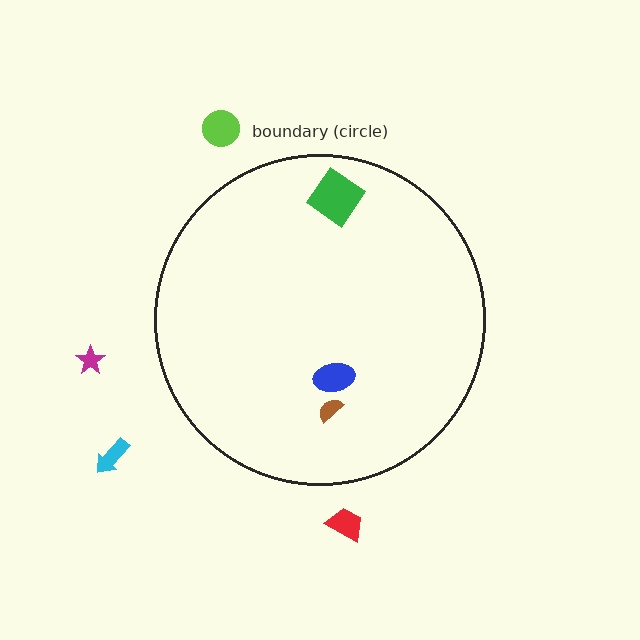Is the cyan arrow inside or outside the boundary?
Outside.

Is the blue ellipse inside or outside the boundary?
Inside.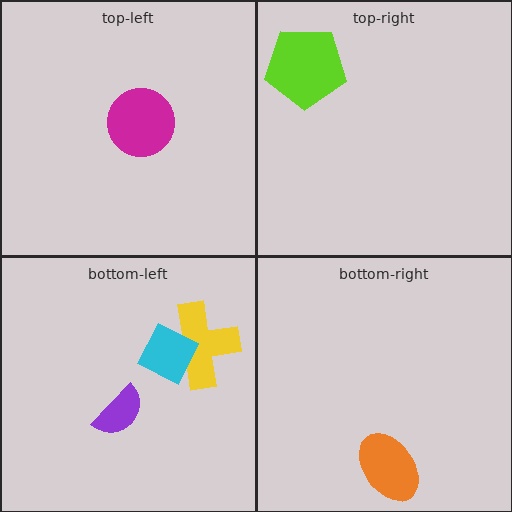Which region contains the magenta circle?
The top-left region.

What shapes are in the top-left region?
The magenta circle.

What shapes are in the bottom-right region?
The orange ellipse.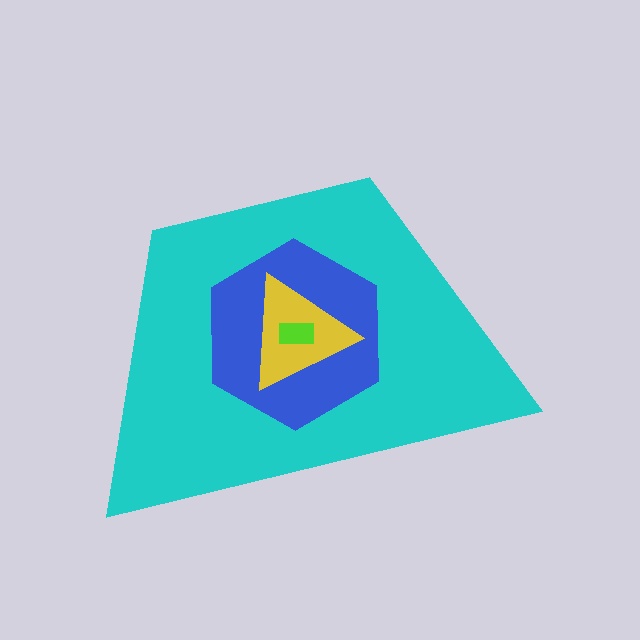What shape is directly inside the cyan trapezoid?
The blue hexagon.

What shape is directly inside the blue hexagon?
The yellow triangle.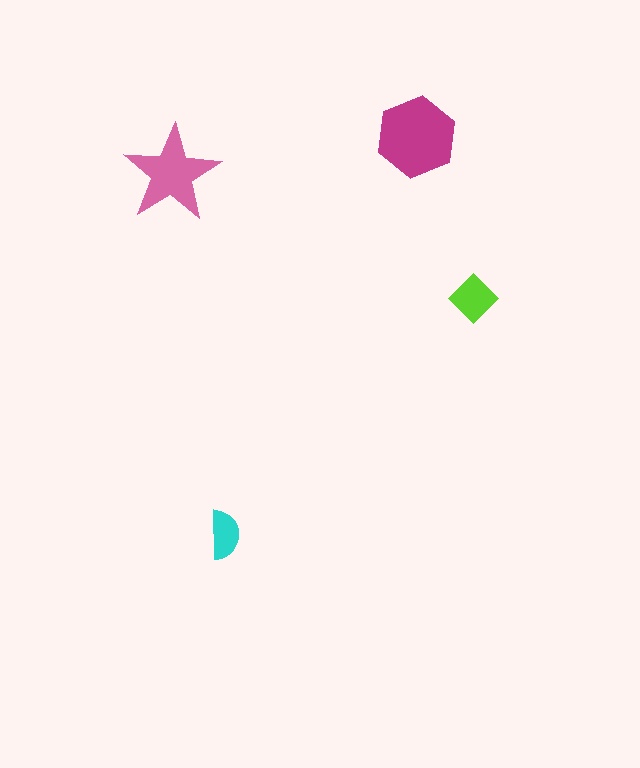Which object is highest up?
The magenta hexagon is topmost.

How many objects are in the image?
There are 4 objects in the image.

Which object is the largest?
The magenta hexagon.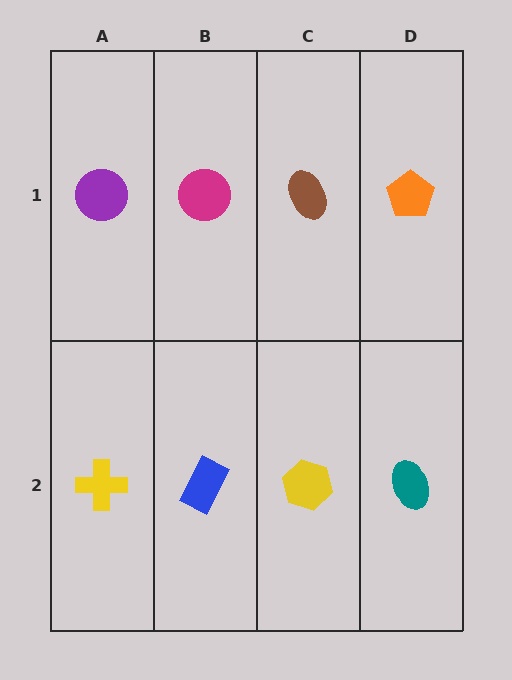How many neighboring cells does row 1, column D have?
2.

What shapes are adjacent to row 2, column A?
A purple circle (row 1, column A), a blue rectangle (row 2, column B).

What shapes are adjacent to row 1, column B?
A blue rectangle (row 2, column B), a purple circle (row 1, column A), a brown ellipse (row 1, column C).